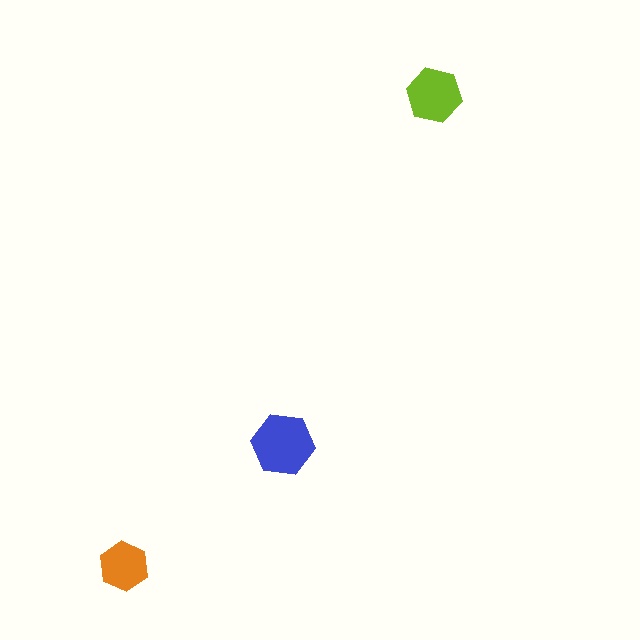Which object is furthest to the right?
The lime hexagon is rightmost.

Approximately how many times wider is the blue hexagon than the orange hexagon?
About 1.5 times wider.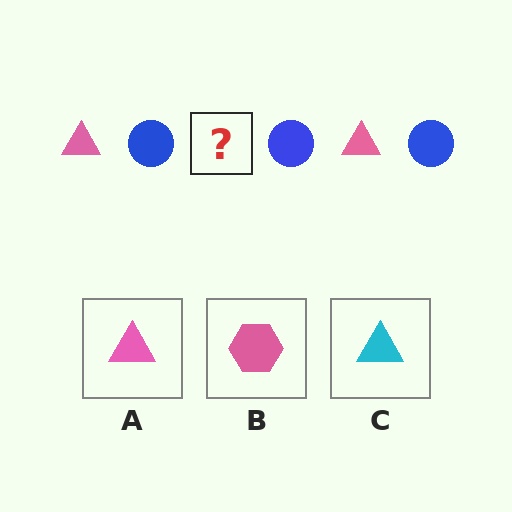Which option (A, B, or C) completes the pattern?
A.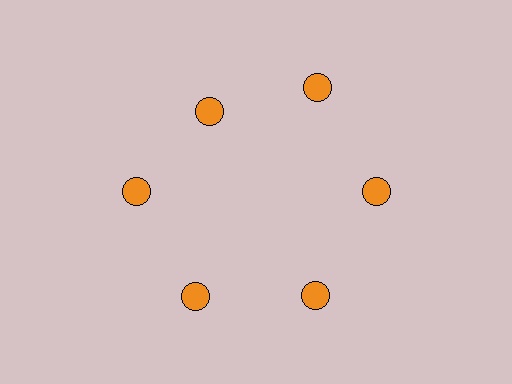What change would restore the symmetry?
The symmetry would be restored by moving it outward, back onto the ring so that all 6 circles sit at equal angles and equal distance from the center.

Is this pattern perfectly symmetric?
No. The 6 orange circles are arranged in a ring, but one element near the 11 o'clock position is pulled inward toward the center, breaking the 6-fold rotational symmetry.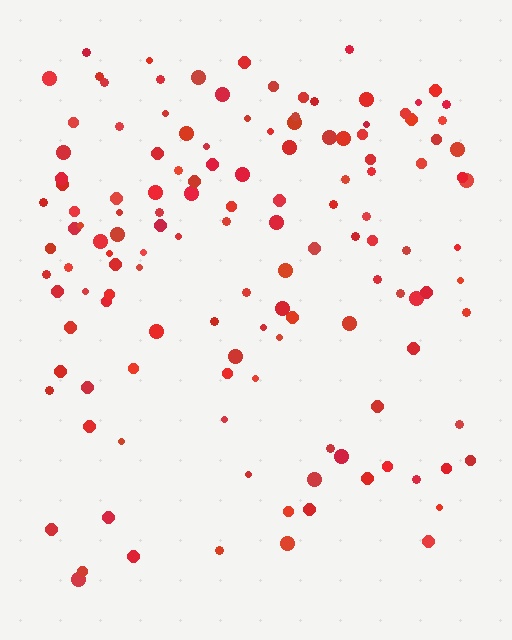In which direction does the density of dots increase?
From bottom to top, with the top side densest.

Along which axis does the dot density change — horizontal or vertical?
Vertical.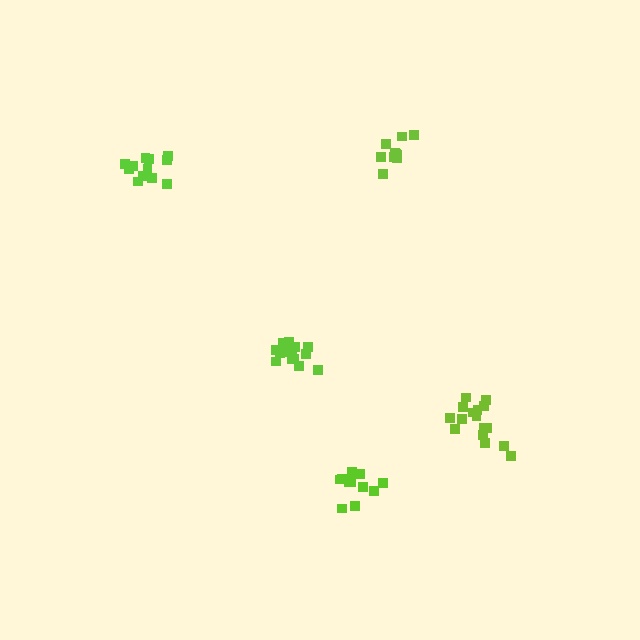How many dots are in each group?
Group 1: 16 dots, Group 2: 11 dots, Group 3: 16 dots, Group 4: 12 dots, Group 5: 11 dots (66 total).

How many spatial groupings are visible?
There are 5 spatial groupings.